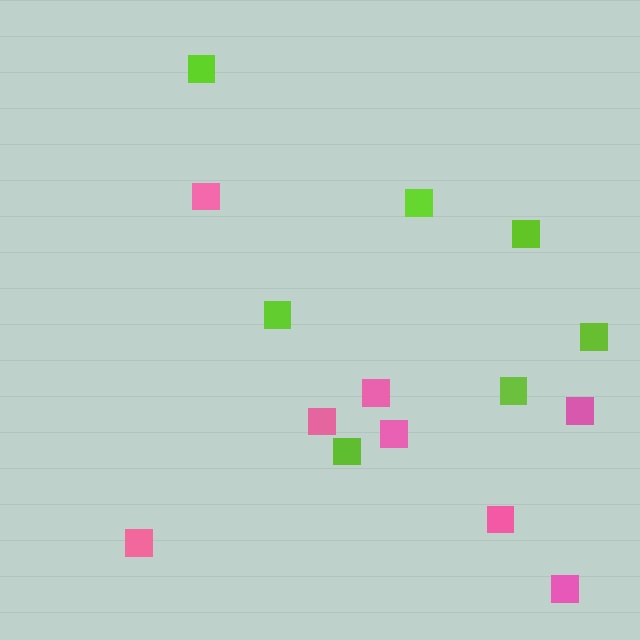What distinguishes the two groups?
There are 2 groups: one group of pink squares (8) and one group of lime squares (7).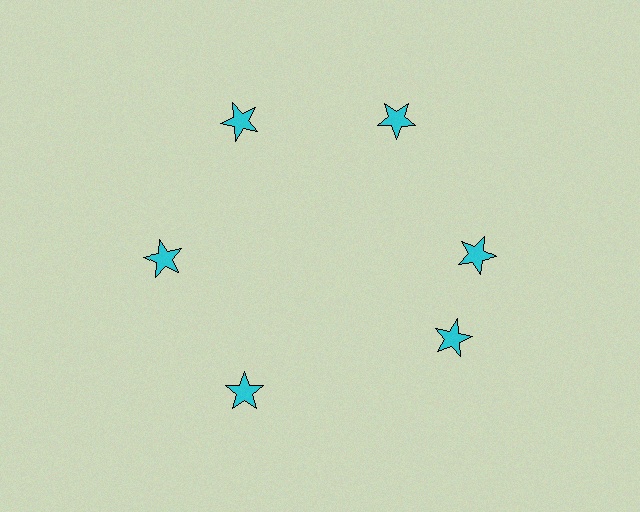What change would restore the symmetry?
The symmetry would be restored by rotating it back into even spacing with its neighbors so that all 6 stars sit at equal angles and equal distance from the center.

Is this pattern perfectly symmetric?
No. The 6 cyan stars are arranged in a ring, but one element near the 5 o'clock position is rotated out of alignment along the ring, breaking the 6-fold rotational symmetry.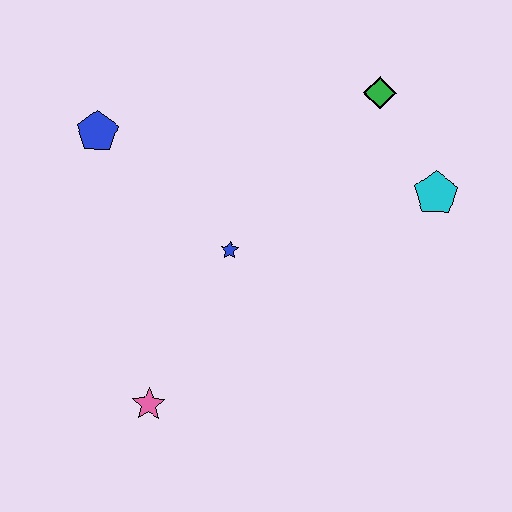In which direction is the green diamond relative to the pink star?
The green diamond is above the pink star.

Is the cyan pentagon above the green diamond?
No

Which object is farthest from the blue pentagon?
The cyan pentagon is farthest from the blue pentagon.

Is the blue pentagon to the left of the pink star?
Yes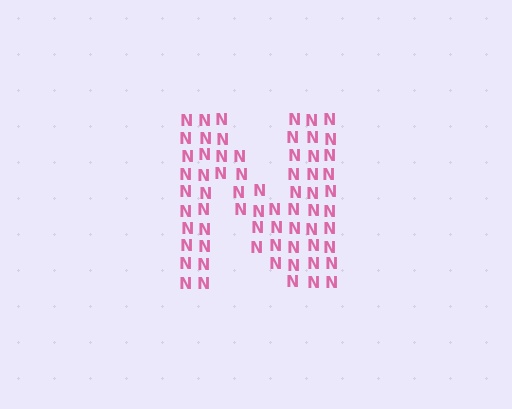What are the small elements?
The small elements are letter N's.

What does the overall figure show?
The overall figure shows the letter N.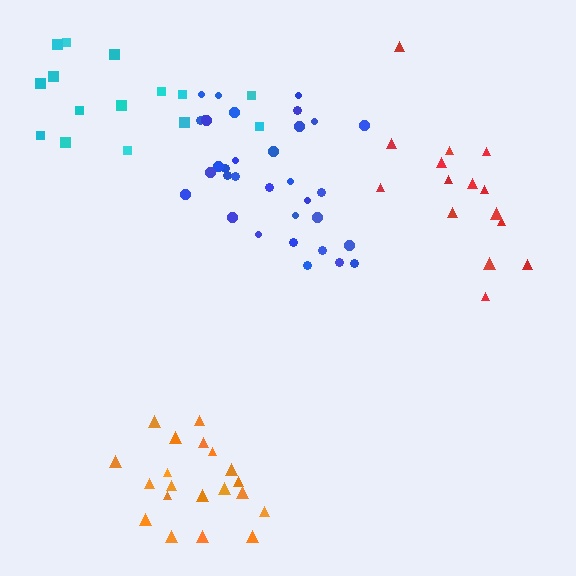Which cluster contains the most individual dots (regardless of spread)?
Blue (33).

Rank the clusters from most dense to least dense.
orange, blue, red, cyan.